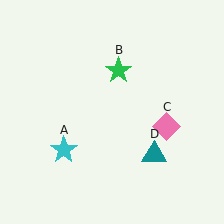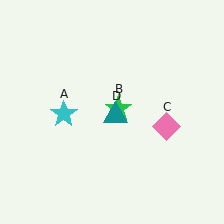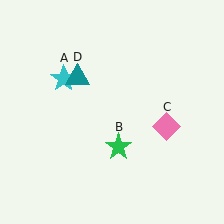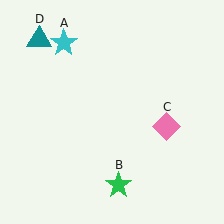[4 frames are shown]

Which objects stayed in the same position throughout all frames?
Pink diamond (object C) remained stationary.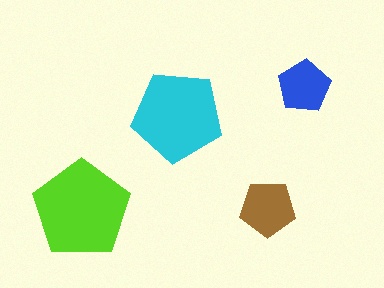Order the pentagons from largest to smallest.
the lime one, the cyan one, the brown one, the blue one.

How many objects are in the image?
There are 4 objects in the image.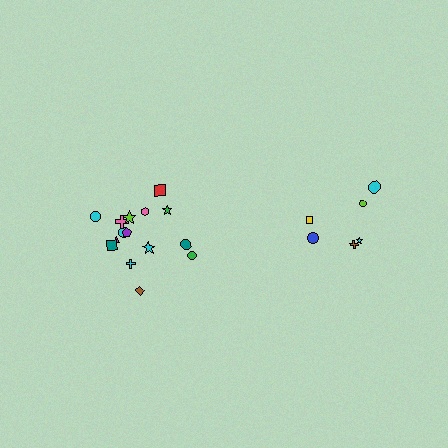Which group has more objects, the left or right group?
The left group.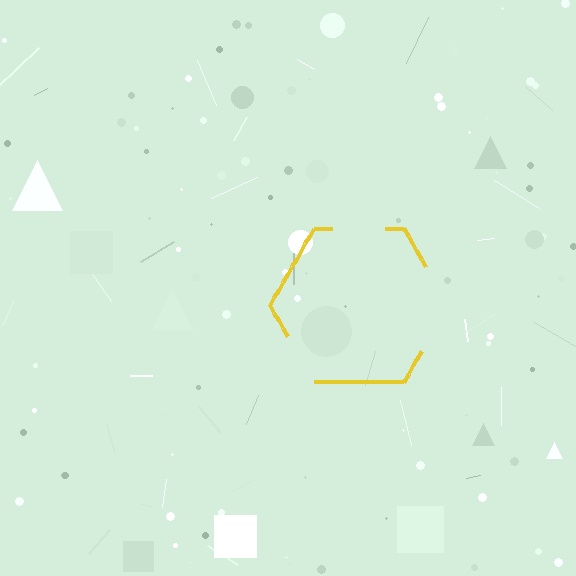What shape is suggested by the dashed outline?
The dashed outline suggests a hexagon.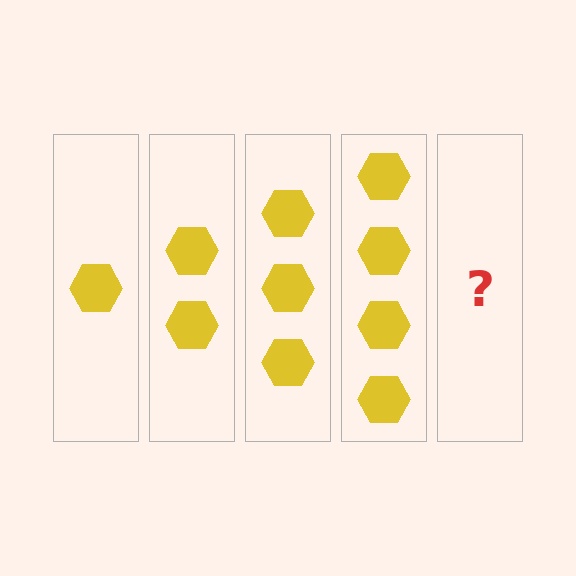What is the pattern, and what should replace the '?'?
The pattern is that each step adds one more hexagon. The '?' should be 5 hexagons.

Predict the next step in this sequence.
The next step is 5 hexagons.